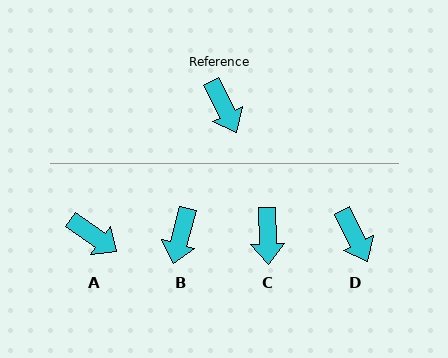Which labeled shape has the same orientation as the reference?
D.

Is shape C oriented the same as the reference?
No, it is off by about 25 degrees.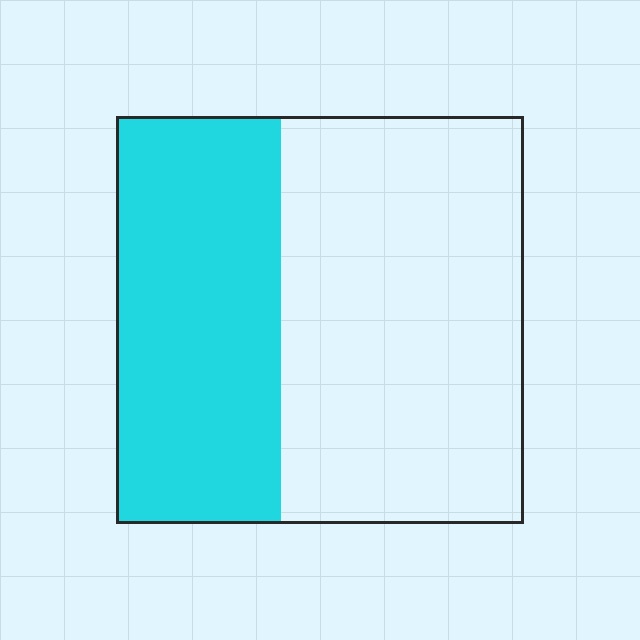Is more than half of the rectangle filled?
No.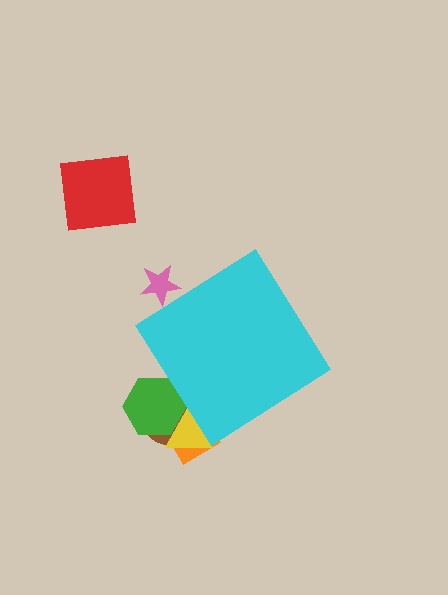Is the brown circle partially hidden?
Yes, the brown circle is partially hidden behind the cyan diamond.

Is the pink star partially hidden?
Yes, the pink star is partially hidden behind the cyan diamond.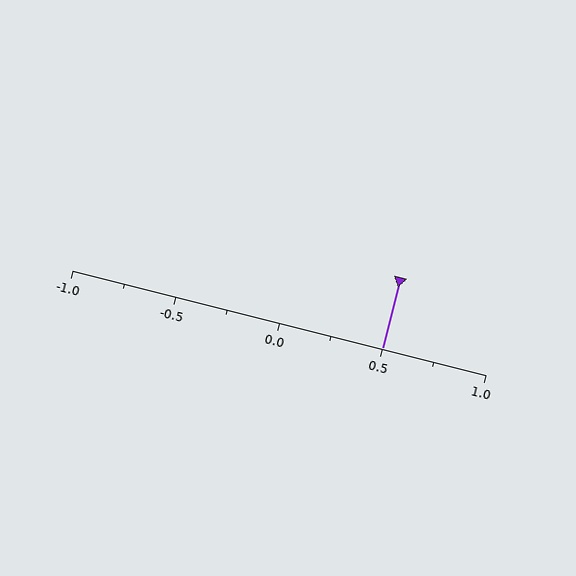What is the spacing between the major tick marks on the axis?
The major ticks are spaced 0.5 apart.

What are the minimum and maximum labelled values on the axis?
The axis runs from -1.0 to 1.0.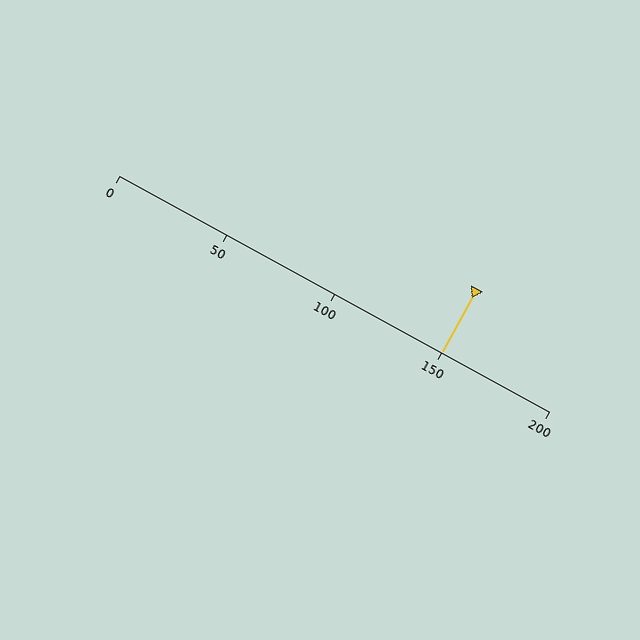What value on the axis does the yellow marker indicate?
The marker indicates approximately 150.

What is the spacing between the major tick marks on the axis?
The major ticks are spaced 50 apart.